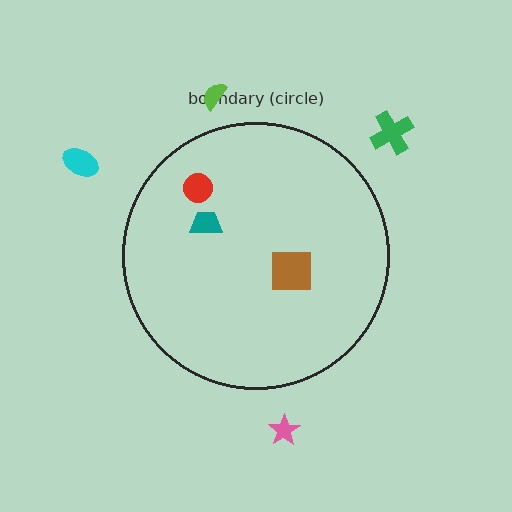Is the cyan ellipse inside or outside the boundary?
Outside.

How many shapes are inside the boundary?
3 inside, 4 outside.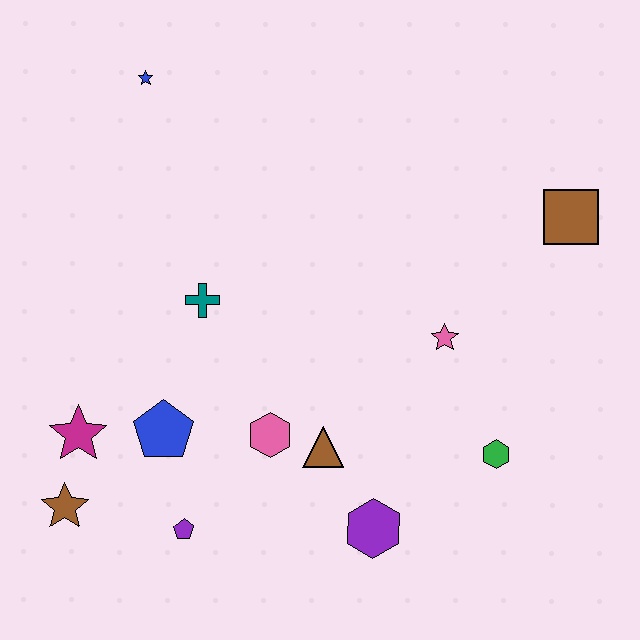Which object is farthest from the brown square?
The brown star is farthest from the brown square.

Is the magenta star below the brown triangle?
No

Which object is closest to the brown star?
The magenta star is closest to the brown star.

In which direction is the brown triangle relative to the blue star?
The brown triangle is below the blue star.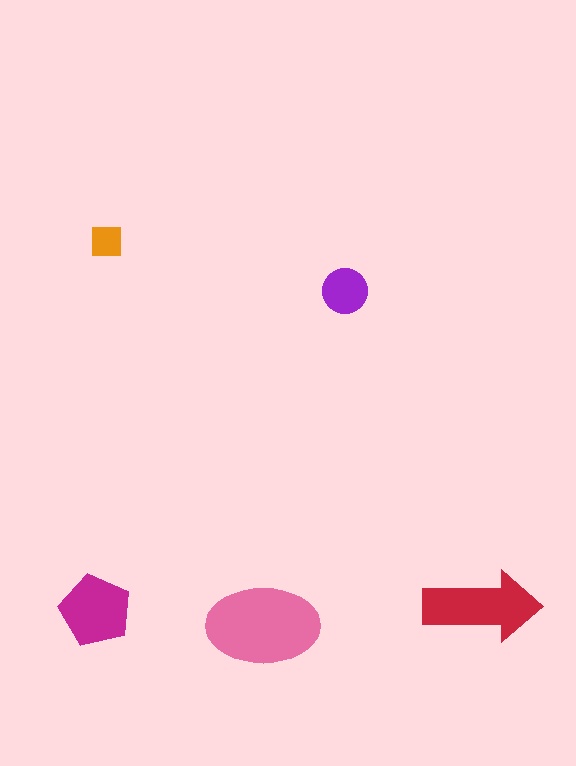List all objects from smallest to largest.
The orange square, the purple circle, the magenta pentagon, the red arrow, the pink ellipse.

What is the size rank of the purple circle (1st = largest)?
4th.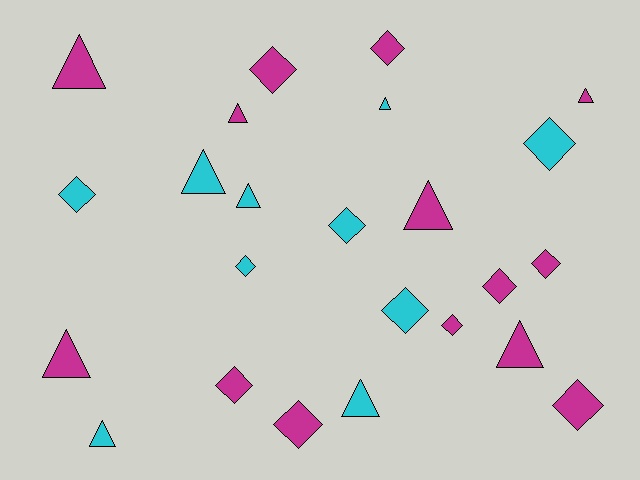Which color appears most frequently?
Magenta, with 14 objects.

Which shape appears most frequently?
Diamond, with 13 objects.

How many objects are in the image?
There are 24 objects.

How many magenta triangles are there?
There are 6 magenta triangles.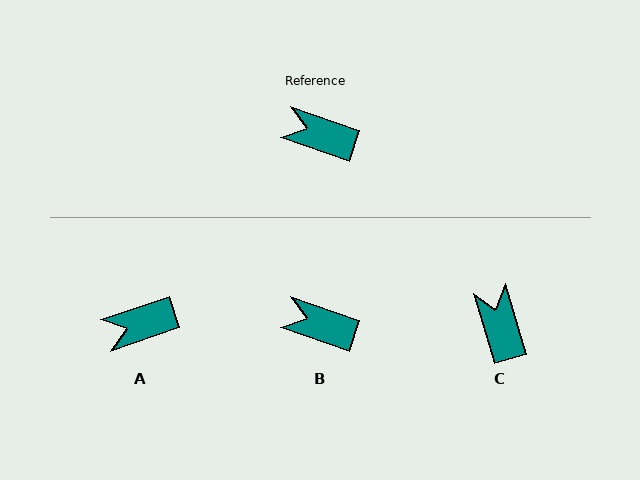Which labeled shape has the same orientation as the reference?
B.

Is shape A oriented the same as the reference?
No, it is off by about 38 degrees.